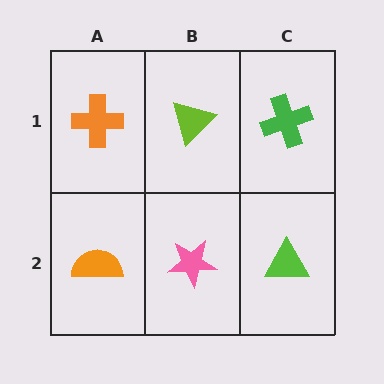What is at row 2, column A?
An orange semicircle.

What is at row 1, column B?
A lime triangle.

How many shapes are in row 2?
3 shapes.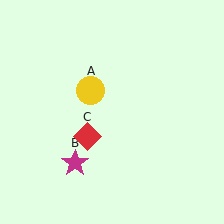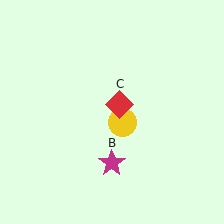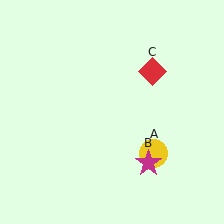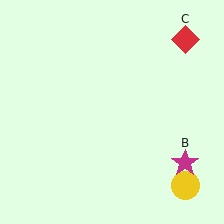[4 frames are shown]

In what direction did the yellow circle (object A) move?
The yellow circle (object A) moved down and to the right.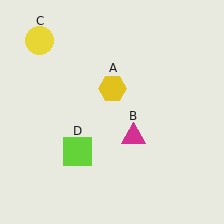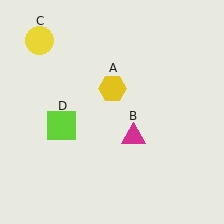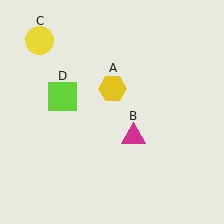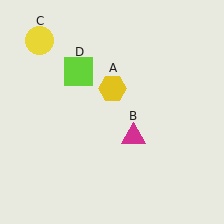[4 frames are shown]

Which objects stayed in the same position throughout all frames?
Yellow hexagon (object A) and magenta triangle (object B) and yellow circle (object C) remained stationary.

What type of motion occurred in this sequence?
The lime square (object D) rotated clockwise around the center of the scene.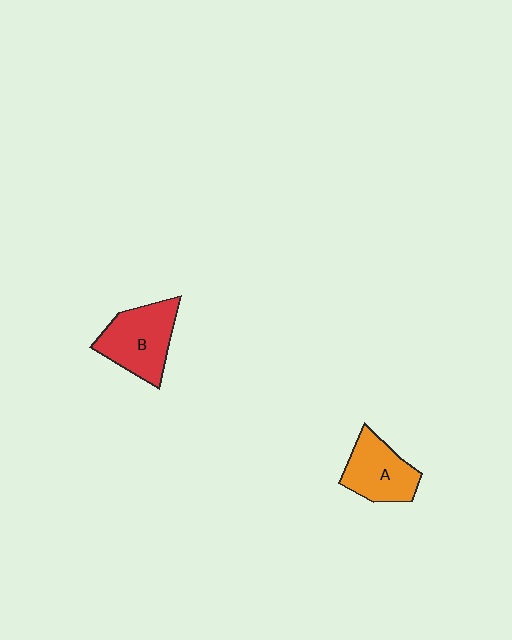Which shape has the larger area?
Shape B (red).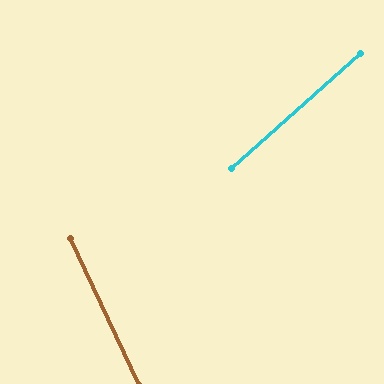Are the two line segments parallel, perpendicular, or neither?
Neither parallel nor perpendicular — they differ by about 73°.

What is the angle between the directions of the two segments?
Approximately 73 degrees.